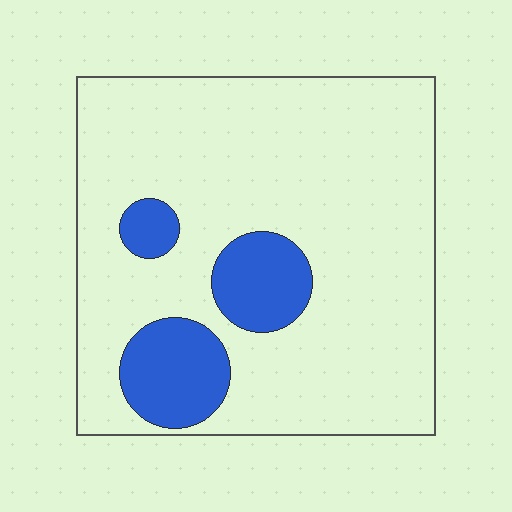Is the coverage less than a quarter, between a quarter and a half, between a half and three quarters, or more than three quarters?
Less than a quarter.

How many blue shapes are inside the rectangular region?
3.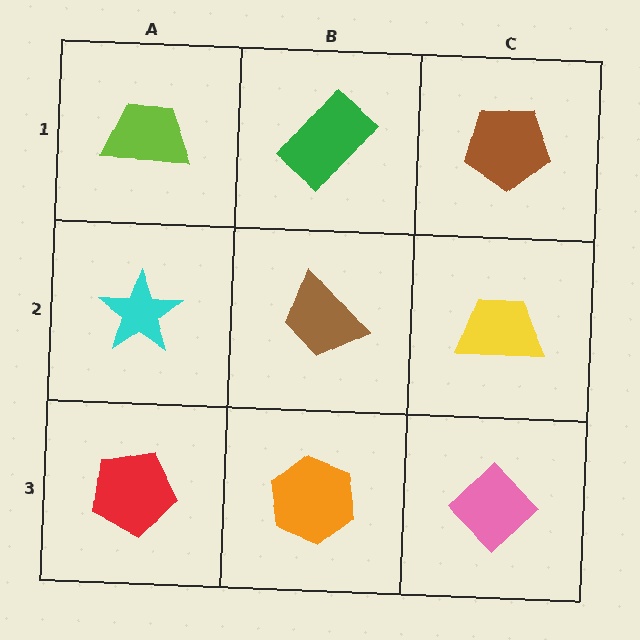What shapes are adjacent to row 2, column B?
A green rectangle (row 1, column B), an orange hexagon (row 3, column B), a cyan star (row 2, column A), a yellow trapezoid (row 2, column C).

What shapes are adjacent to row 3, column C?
A yellow trapezoid (row 2, column C), an orange hexagon (row 3, column B).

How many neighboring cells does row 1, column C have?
2.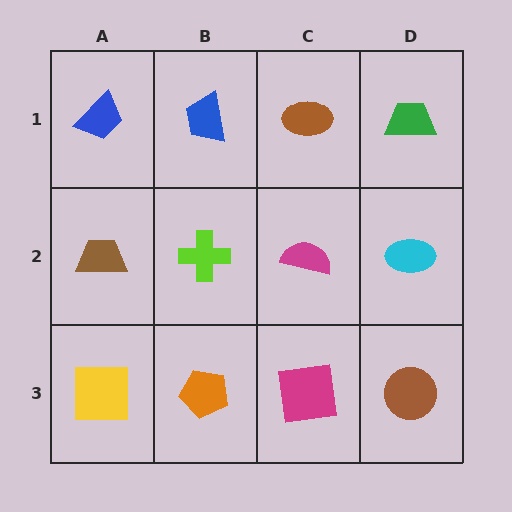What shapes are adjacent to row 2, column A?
A blue trapezoid (row 1, column A), a yellow square (row 3, column A), a lime cross (row 2, column B).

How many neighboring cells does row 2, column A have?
3.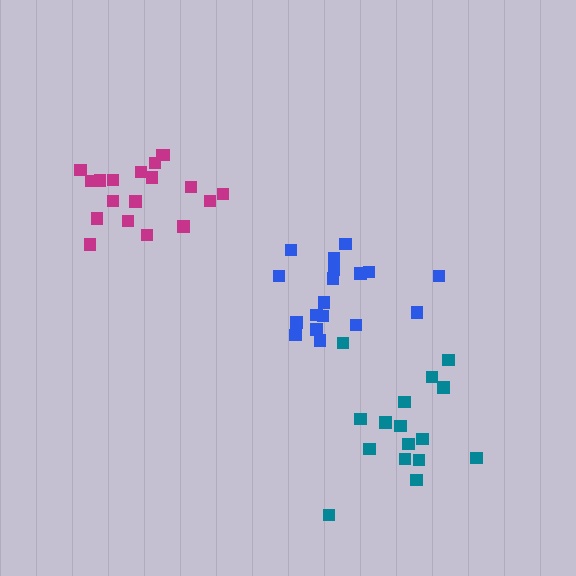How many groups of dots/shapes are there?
There are 3 groups.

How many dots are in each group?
Group 1: 18 dots, Group 2: 19 dots, Group 3: 17 dots (54 total).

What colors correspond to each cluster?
The clusters are colored: blue, magenta, teal.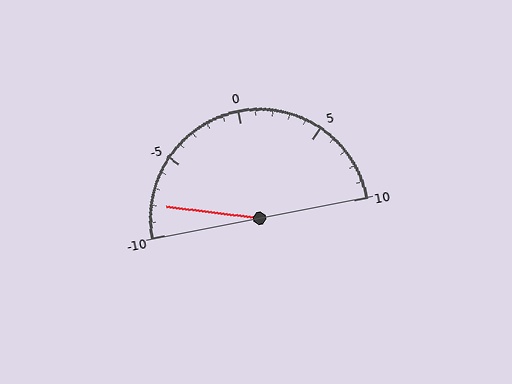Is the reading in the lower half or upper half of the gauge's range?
The reading is in the lower half of the range (-10 to 10).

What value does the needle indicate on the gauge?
The needle indicates approximately -8.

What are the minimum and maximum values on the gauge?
The gauge ranges from -10 to 10.